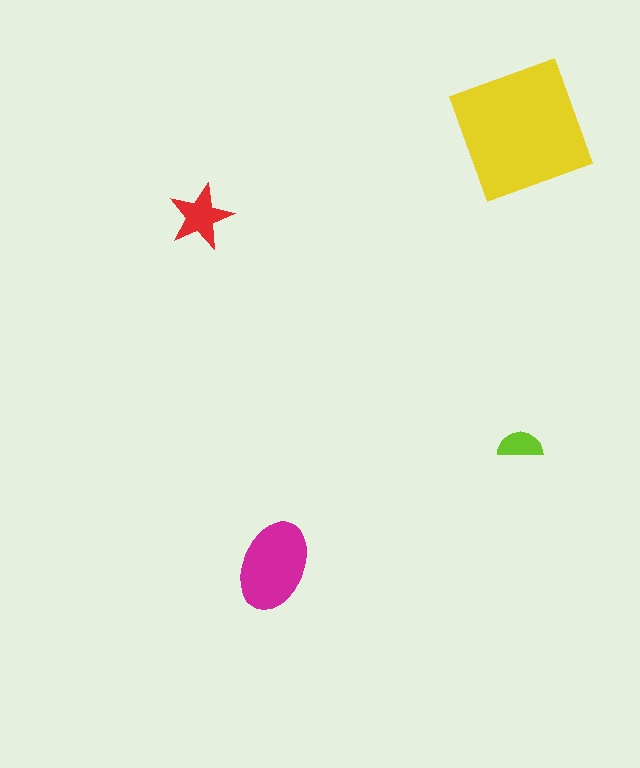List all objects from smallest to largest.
The lime semicircle, the red star, the magenta ellipse, the yellow square.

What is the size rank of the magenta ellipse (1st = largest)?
2nd.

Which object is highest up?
The yellow square is topmost.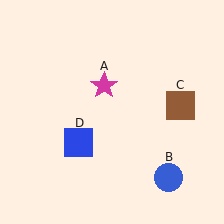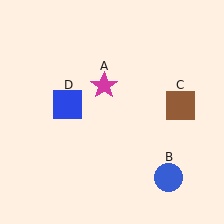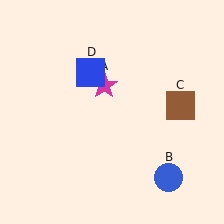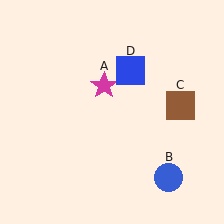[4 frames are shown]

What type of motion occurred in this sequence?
The blue square (object D) rotated clockwise around the center of the scene.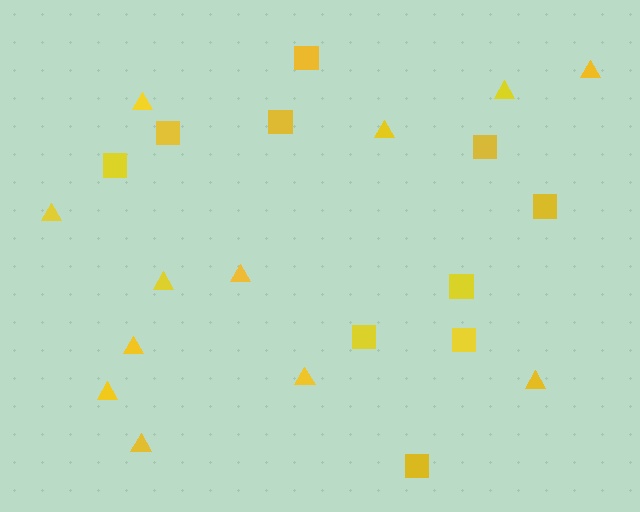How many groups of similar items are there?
There are 2 groups: one group of triangles (12) and one group of squares (10).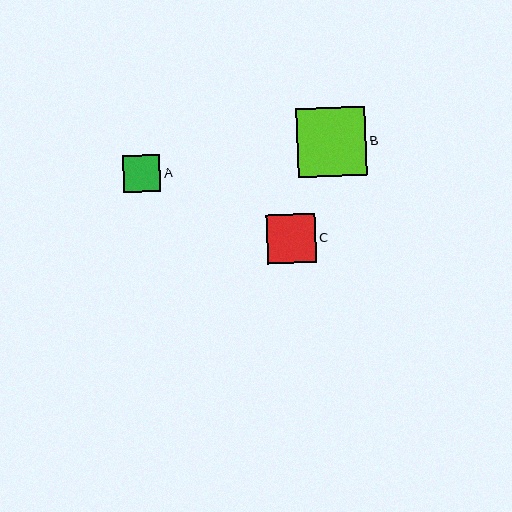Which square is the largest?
Square B is the largest with a size of approximately 69 pixels.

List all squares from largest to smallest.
From largest to smallest: B, C, A.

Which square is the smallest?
Square A is the smallest with a size of approximately 38 pixels.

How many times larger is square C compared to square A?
Square C is approximately 1.3 times the size of square A.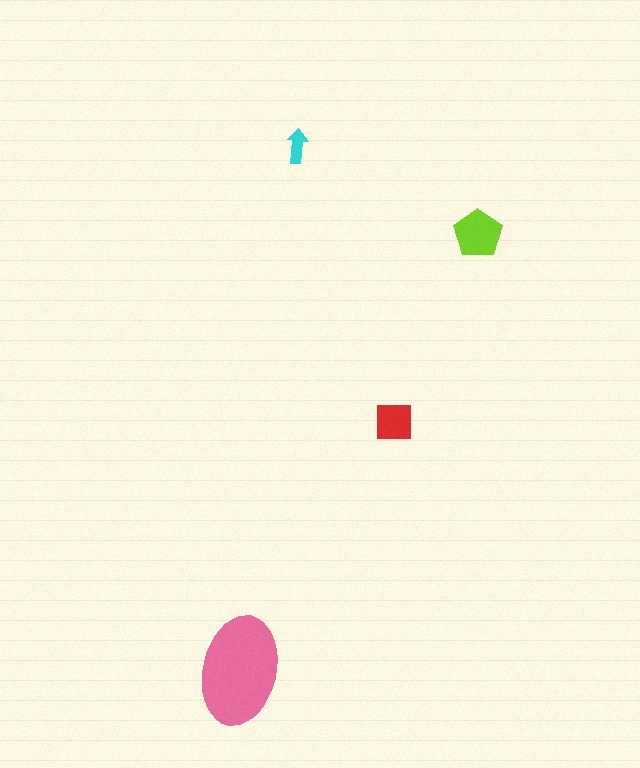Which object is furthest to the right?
The lime pentagon is rightmost.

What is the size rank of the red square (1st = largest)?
3rd.